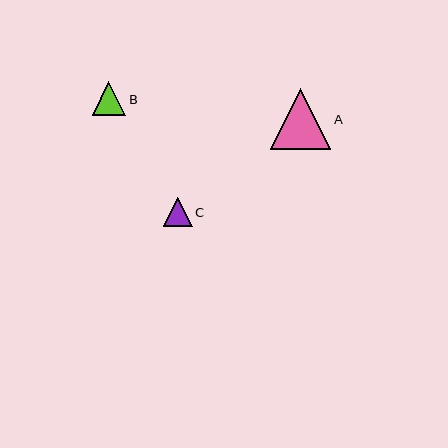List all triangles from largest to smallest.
From largest to smallest: A, B, C.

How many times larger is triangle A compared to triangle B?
Triangle A is approximately 1.8 times the size of triangle B.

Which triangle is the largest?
Triangle A is the largest with a size of approximately 61 pixels.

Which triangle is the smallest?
Triangle C is the smallest with a size of approximately 29 pixels.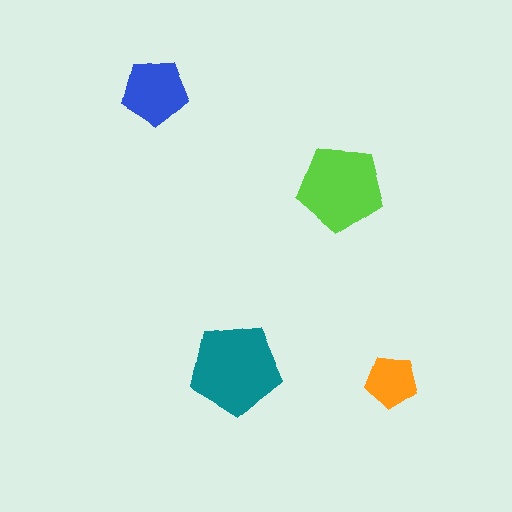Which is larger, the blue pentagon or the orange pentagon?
The blue one.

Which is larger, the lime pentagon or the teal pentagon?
The teal one.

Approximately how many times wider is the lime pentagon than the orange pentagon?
About 1.5 times wider.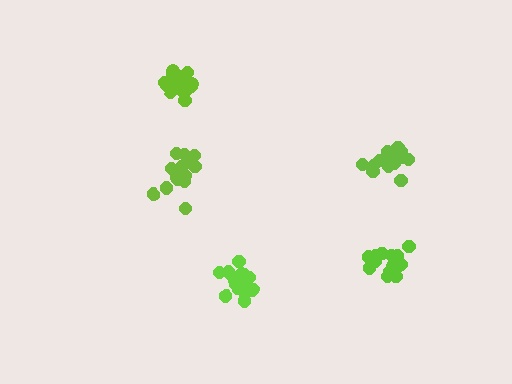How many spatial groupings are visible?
There are 5 spatial groupings.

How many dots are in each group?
Group 1: 19 dots, Group 2: 18 dots, Group 3: 18 dots, Group 4: 16 dots, Group 5: 17 dots (88 total).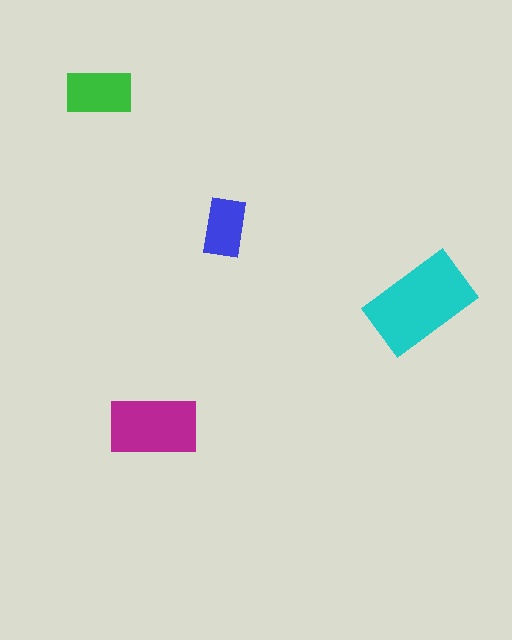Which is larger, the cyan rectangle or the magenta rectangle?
The cyan one.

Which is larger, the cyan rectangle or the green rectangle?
The cyan one.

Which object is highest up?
The green rectangle is topmost.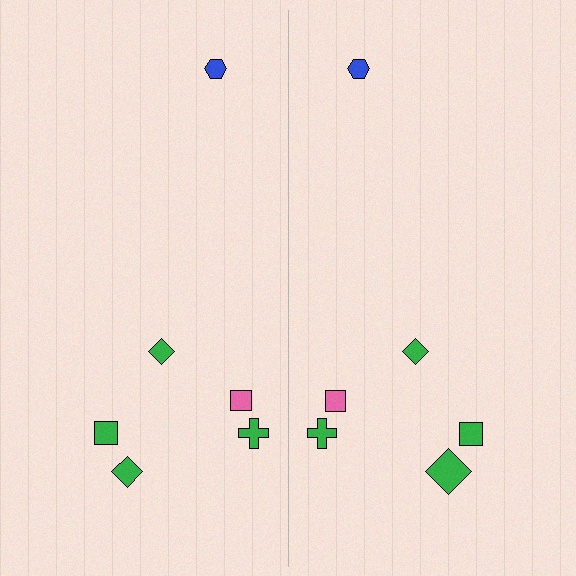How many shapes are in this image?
There are 12 shapes in this image.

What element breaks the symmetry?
The green diamond on the right side has a different size than its mirror counterpart.